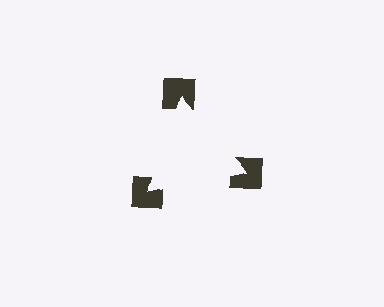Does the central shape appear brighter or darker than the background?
It typically appears slightly brighter than the background, even though no actual brightness change is drawn.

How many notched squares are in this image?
There are 3 — one at each vertex of the illusory triangle.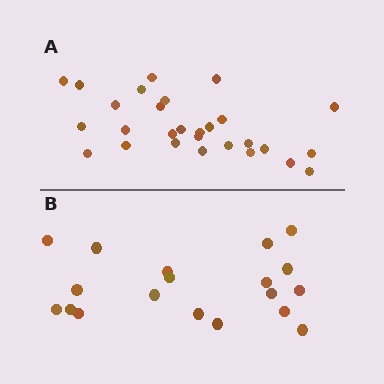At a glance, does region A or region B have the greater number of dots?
Region A (the top region) has more dots.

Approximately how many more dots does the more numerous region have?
Region A has roughly 8 or so more dots than region B.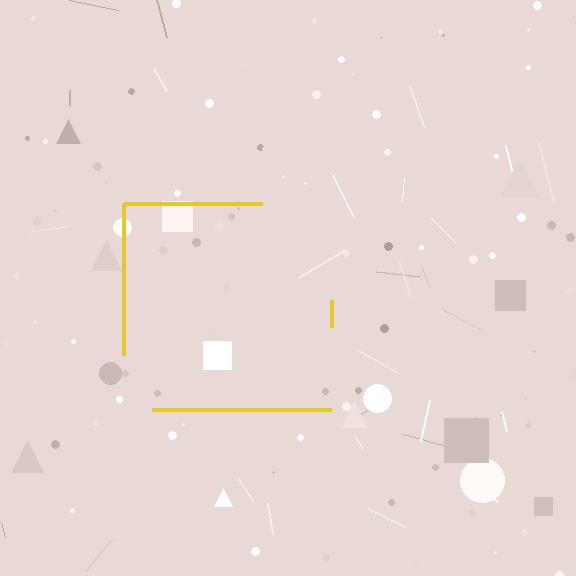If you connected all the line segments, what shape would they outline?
They would outline a square.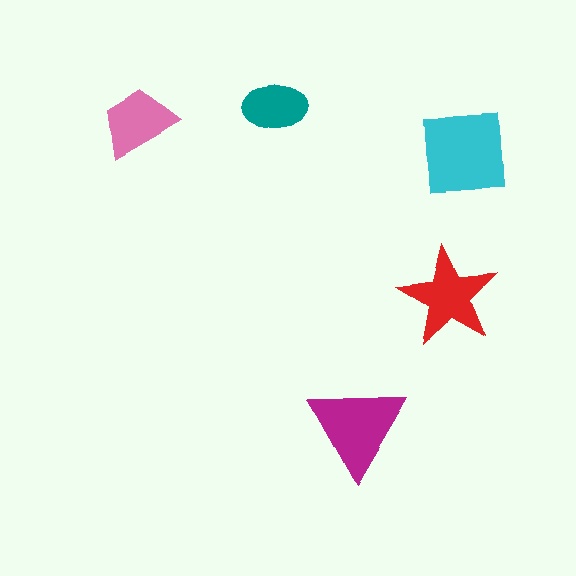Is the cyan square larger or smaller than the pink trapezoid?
Larger.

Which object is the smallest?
The teal ellipse.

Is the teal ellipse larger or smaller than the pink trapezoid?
Smaller.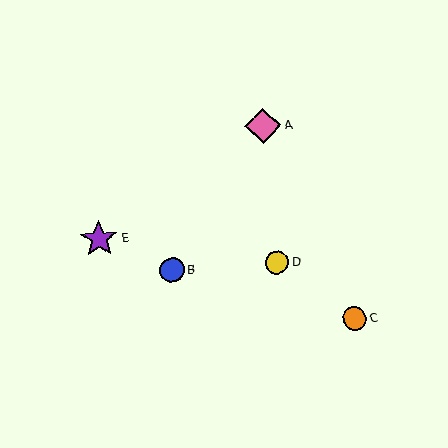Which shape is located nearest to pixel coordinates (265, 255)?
The yellow circle (labeled D) at (277, 262) is nearest to that location.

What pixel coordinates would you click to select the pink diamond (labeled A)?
Click at (263, 126) to select the pink diamond A.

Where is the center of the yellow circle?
The center of the yellow circle is at (277, 262).